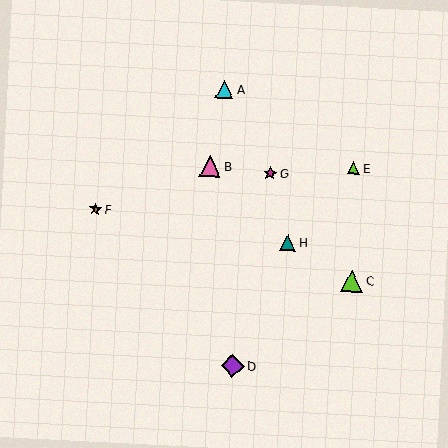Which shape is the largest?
The purple diamond (labeled D) is the largest.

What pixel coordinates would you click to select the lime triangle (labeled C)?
Click at (352, 281) to select the lime triangle C.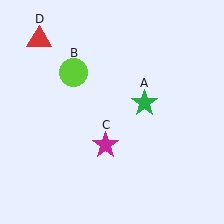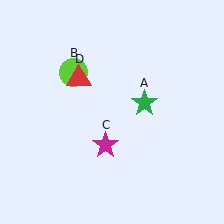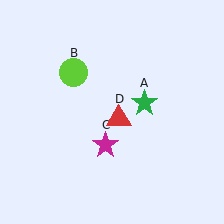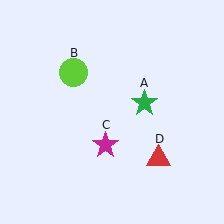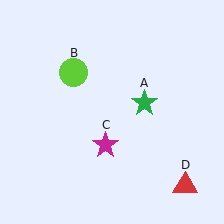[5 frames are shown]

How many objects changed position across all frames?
1 object changed position: red triangle (object D).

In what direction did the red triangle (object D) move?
The red triangle (object D) moved down and to the right.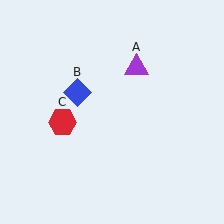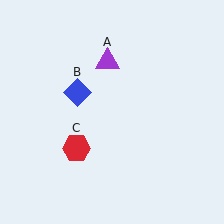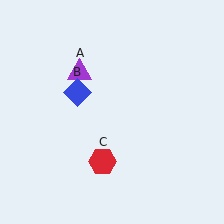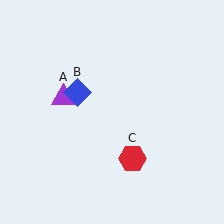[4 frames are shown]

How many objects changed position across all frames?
2 objects changed position: purple triangle (object A), red hexagon (object C).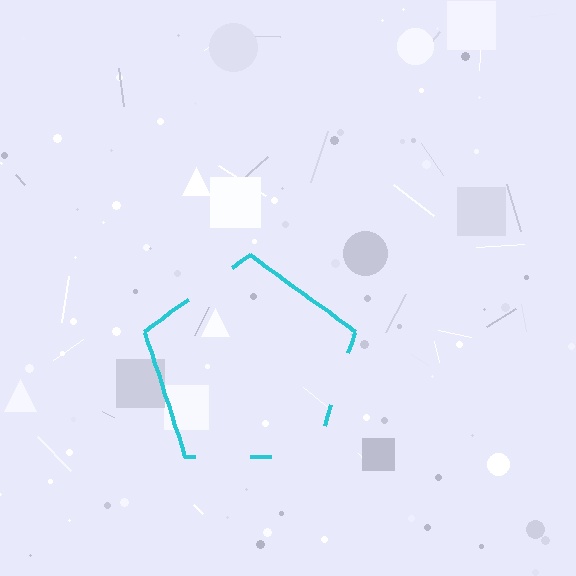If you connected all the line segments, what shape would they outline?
They would outline a pentagon.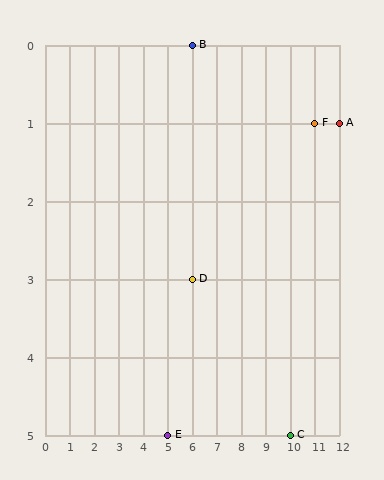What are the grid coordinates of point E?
Point E is at grid coordinates (5, 5).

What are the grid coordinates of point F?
Point F is at grid coordinates (11, 1).